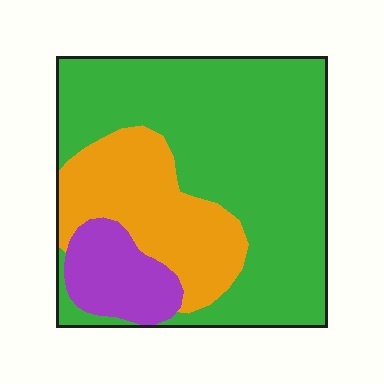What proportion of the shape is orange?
Orange covers 25% of the shape.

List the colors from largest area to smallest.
From largest to smallest: green, orange, purple.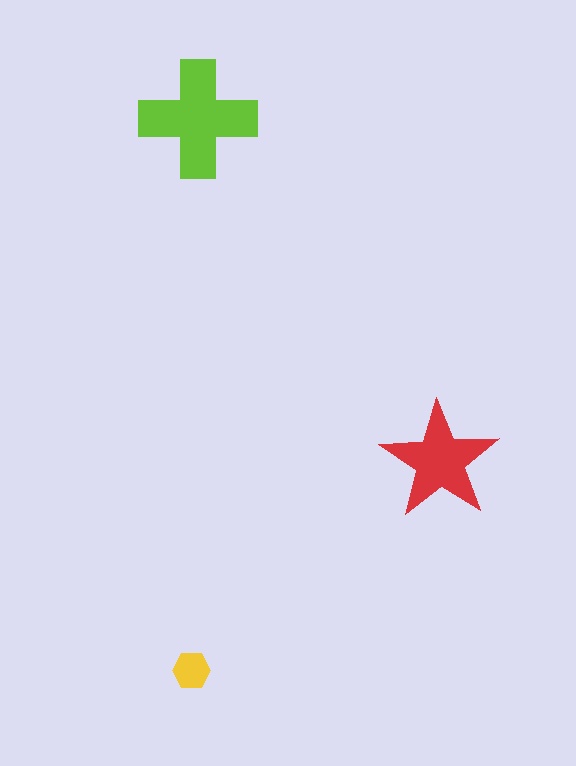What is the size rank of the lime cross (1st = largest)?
1st.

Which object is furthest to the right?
The red star is rightmost.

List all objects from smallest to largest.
The yellow hexagon, the red star, the lime cross.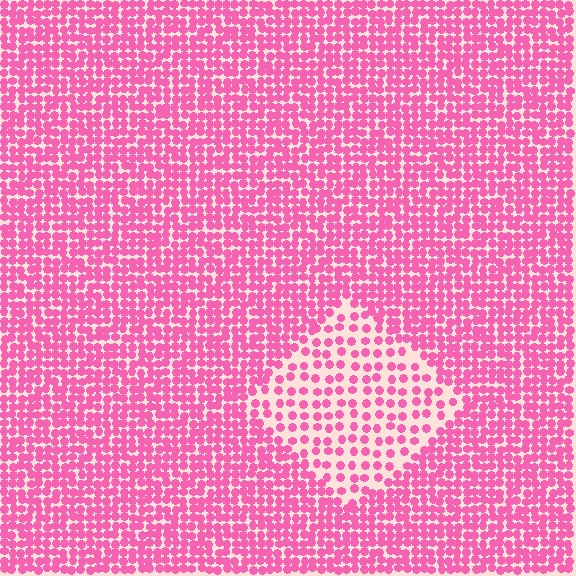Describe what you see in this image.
The image contains small pink elements arranged at two different densities. A diamond-shaped region is visible where the elements are less densely packed than the surrounding area.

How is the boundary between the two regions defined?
The boundary is defined by a change in element density (approximately 2.1x ratio). All elements are the same color, size, and shape.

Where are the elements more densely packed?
The elements are more densely packed outside the diamond boundary.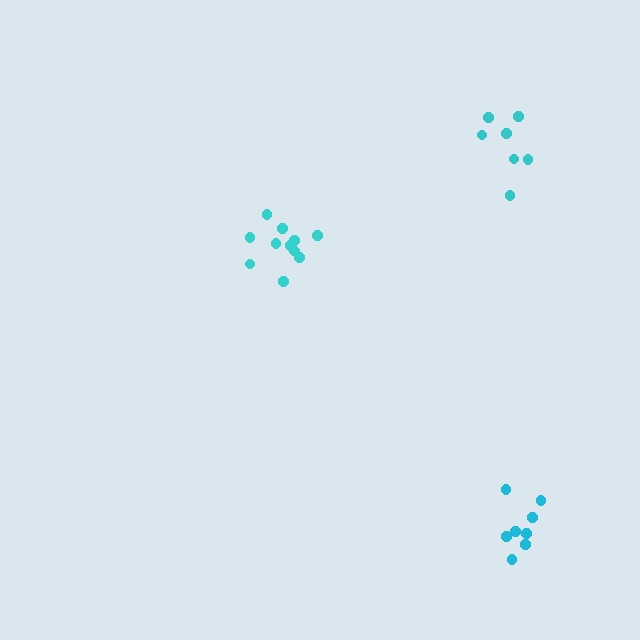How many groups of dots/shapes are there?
There are 3 groups.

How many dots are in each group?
Group 1: 11 dots, Group 2: 7 dots, Group 3: 8 dots (26 total).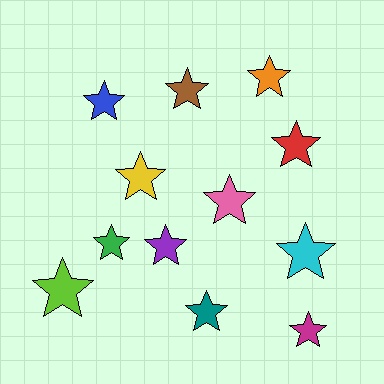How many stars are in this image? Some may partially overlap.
There are 12 stars.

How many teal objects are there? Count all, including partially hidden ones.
There is 1 teal object.